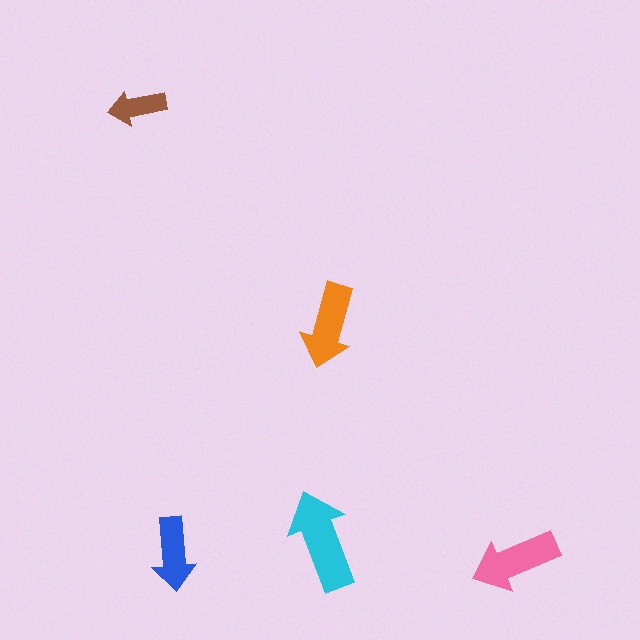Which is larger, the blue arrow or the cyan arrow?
The cyan one.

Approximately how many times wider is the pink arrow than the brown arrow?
About 1.5 times wider.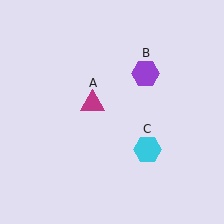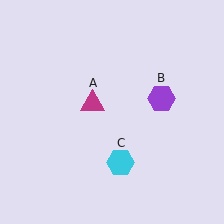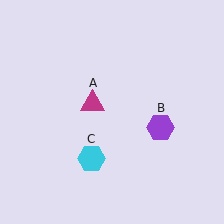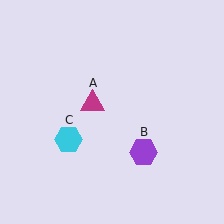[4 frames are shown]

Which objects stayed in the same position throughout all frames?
Magenta triangle (object A) remained stationary.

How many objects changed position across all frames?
2 objects changed position: purple hexagon (object B), cyan hexagon (object C).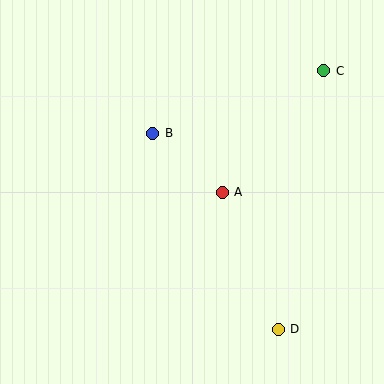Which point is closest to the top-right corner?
Point C is closest to the top-right corner.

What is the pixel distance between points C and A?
The distance between C and A is 158 pixels.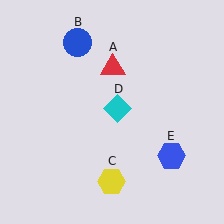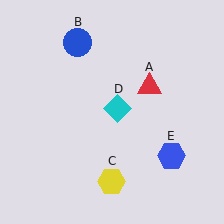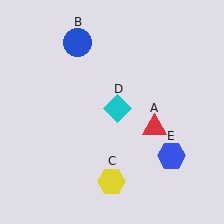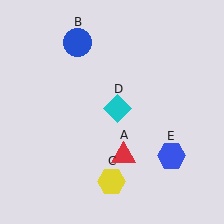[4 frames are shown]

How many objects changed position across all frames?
1 object changed position: red triangle (object A).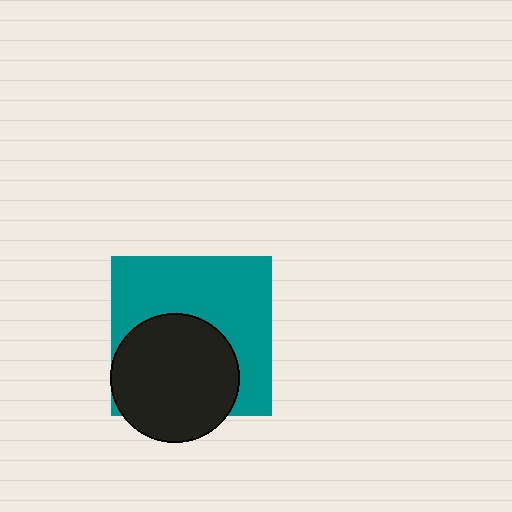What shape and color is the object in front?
The object in front is a black circle.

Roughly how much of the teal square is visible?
About half of it is visible (roughly 56%).